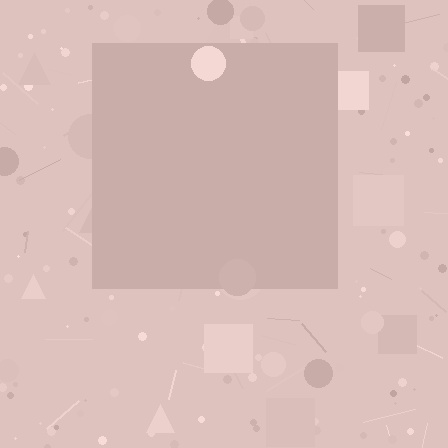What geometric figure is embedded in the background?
A square is embedded in the background.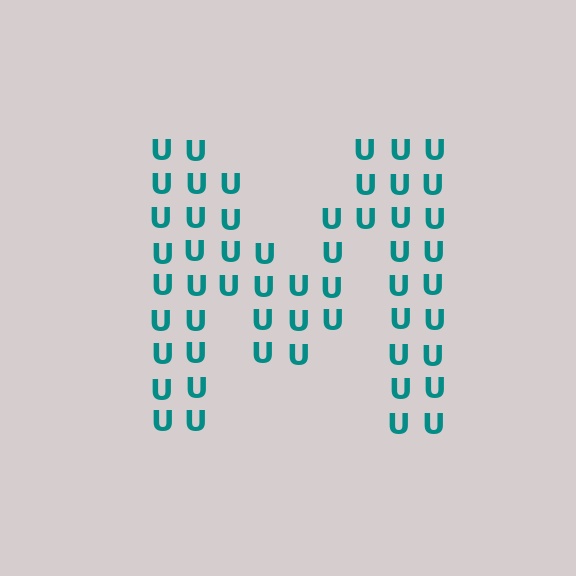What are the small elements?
The small elements are letter U's.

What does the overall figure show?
The overall figure shows the letter M.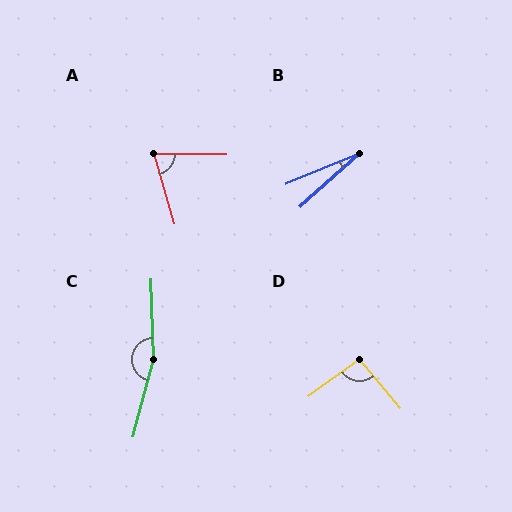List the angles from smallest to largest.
B (19°), A (74°), D (93°), C (163°).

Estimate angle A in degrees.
Approximately 74 degrees.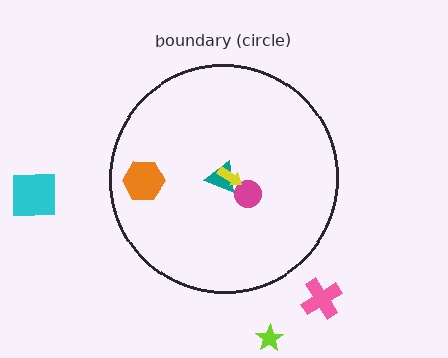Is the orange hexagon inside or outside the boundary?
Inside.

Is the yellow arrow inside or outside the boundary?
Inside.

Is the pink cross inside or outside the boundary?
Outside.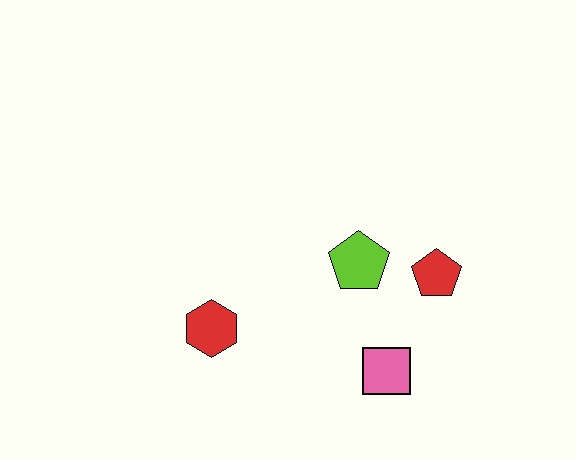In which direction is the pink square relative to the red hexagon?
The pink square is to the right of the red hexagon.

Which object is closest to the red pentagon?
The lime pentagon is closest to the red pentagon.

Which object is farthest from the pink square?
The red hexagon is farthest from the pink square.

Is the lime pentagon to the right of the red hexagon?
Yes